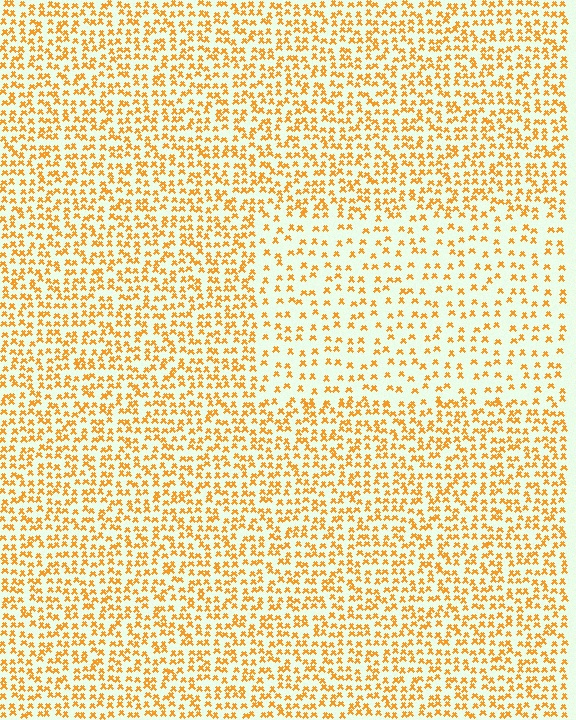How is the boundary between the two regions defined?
The boundary is defined by a change in element density (approximately 1.9x ratio). All elements are the same color, size, and shape.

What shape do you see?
I see a rectangle.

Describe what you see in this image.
The image contains small orange elements arranged at two different densities. A rectangle-shaped region is visible where the elements are less densely packed than the surrounding area.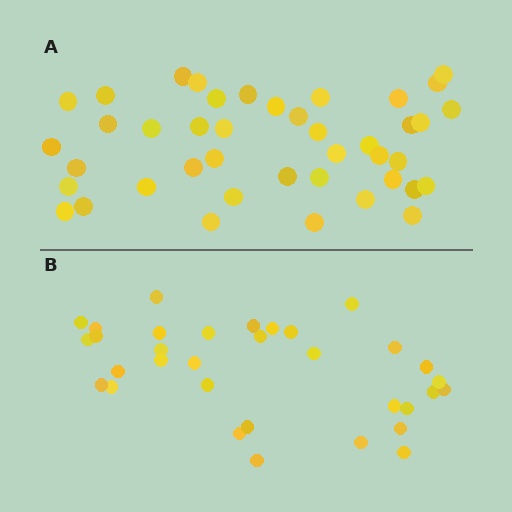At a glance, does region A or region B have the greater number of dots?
Region A (the top region) has more dots.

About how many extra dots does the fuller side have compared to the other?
Region A has roughly 8 or so more dots than region B.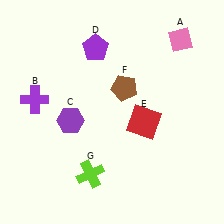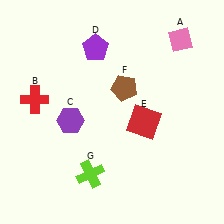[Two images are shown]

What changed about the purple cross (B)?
In Image 1, B is purple. In Image 2, it changed to red.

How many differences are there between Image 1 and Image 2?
There is 1 difference between the two images.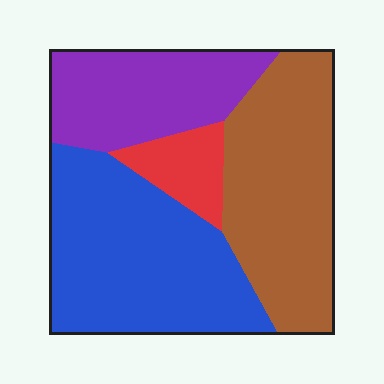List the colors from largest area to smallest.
From largest to smallest: blue, brown, purple, red.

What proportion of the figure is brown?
Brown covers roughly 35% of the figure.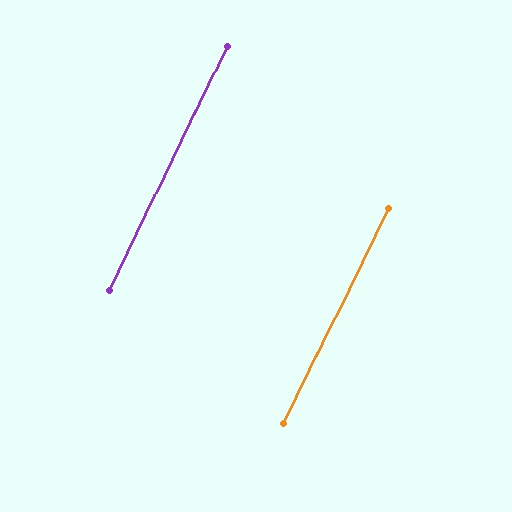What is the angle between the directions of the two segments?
Approximately 0 degrees.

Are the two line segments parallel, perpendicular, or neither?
Parallel — their directions differ by only 0.2°.